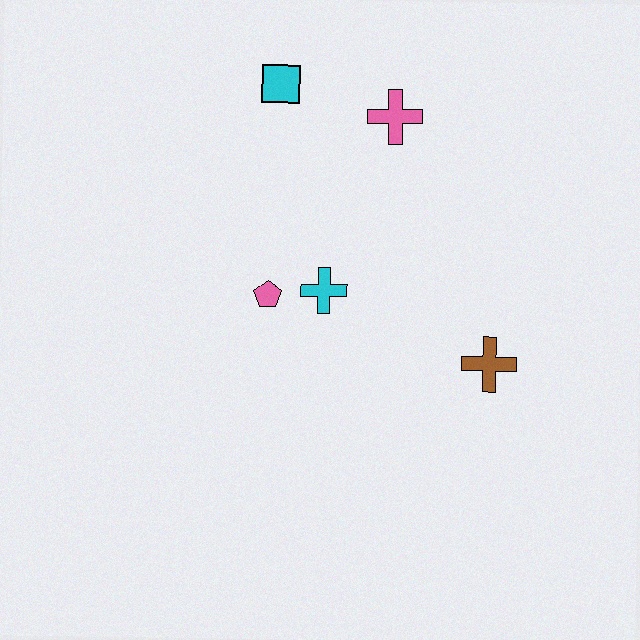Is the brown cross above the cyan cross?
No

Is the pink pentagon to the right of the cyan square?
No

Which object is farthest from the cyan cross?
The cyan square is farthest from the cyan cross.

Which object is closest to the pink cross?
The cyan square is closest to the pink cross.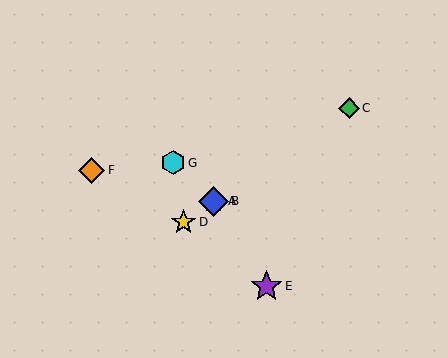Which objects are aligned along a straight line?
Objects A, B, C, D are aligned along a straight line.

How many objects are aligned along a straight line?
4 objects (A, B, C, D) are aligned along a straight line.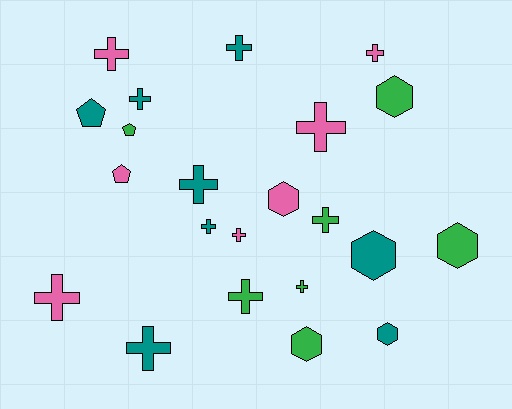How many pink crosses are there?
There are 5 pink crosses.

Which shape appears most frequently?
Cross, with 13 objects.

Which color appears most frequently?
Teal, with 8 objects.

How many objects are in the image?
There are 22 objects.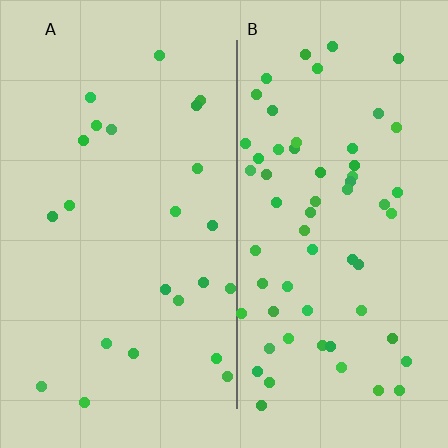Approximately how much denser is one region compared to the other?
Approximately 2.7× — region B over region A.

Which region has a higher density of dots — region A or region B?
B (the right).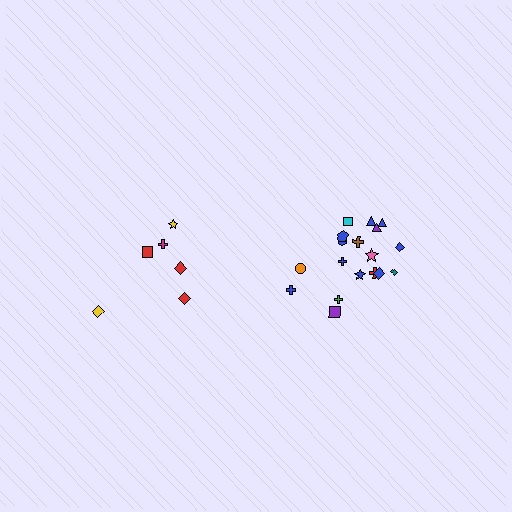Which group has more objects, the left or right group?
The right group.